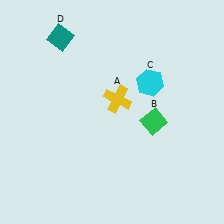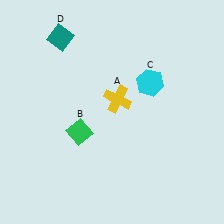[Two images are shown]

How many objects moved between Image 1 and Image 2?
1 object moved between the two images.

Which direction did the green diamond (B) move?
The green diamond (B) moved left.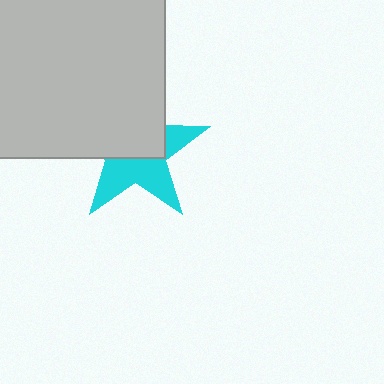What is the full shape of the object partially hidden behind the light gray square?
The partially hidden object is a cyan star.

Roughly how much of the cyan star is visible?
About half of it is visible (roughly 48%).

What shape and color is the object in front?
The object in front is a light gray square.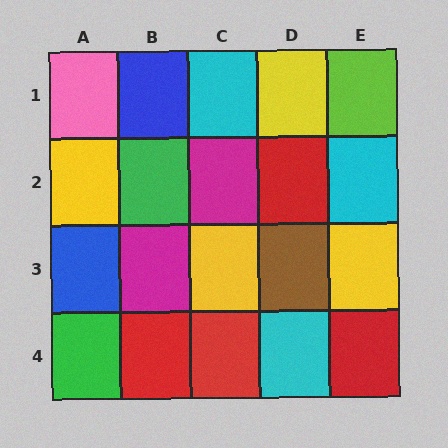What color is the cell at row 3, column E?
Yellow.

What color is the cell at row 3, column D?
Brown.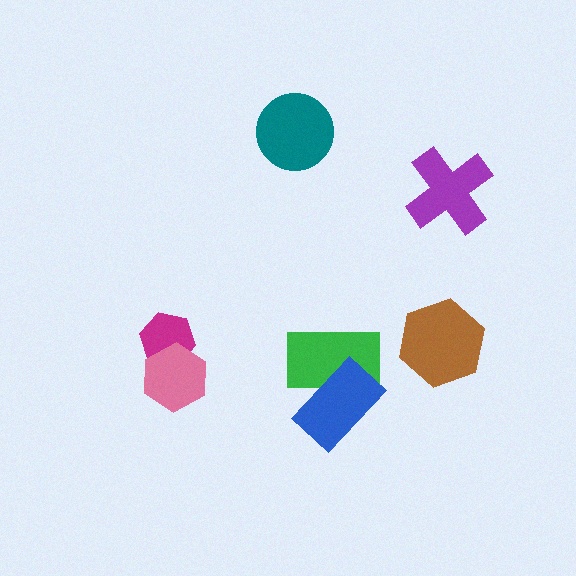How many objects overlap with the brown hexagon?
0 objects overlap with the brown hexagon.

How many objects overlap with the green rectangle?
1 object overlaps with the green rectangle.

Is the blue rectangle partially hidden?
No, no other shape covers it.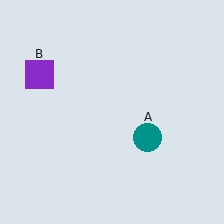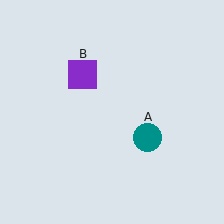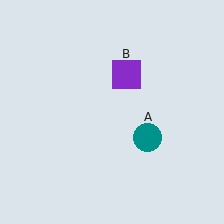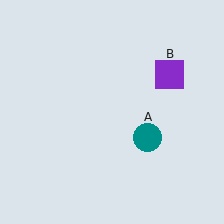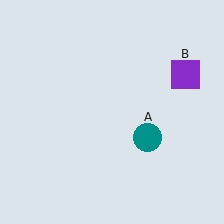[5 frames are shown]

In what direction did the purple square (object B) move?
The purple square (object B) moved right.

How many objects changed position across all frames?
1 object changed position: purple square (object B).